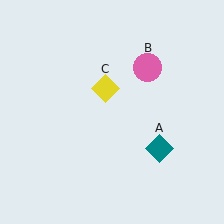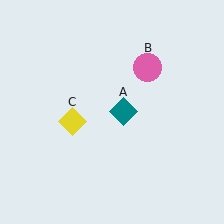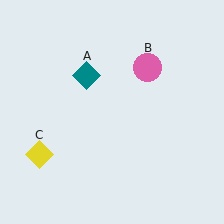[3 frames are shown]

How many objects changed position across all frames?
2 objects changed position: teal diamond (object A), yellow diamond (object C).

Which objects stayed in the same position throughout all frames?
Pink circle (object B) remained stationary.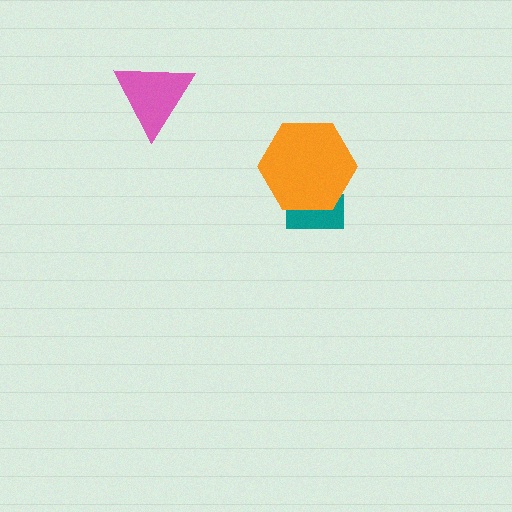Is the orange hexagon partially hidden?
No, no other shape covers it.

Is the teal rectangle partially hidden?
Yes, it is partially covered by another shape.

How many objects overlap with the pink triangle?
0 objects overlap with the pink triangle.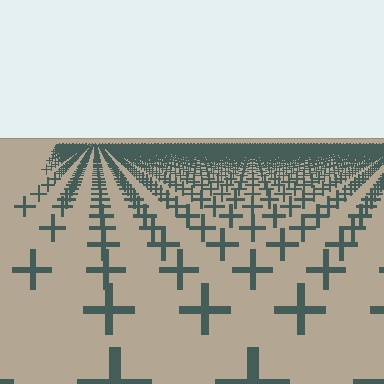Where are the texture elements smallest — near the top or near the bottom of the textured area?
Near the top.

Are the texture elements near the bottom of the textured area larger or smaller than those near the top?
Larger. Near the bottom, elements are closer to the viewer and appear at a bigger on-screen size.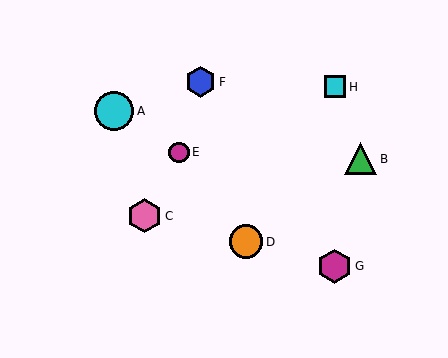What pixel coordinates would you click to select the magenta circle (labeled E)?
Click at (179, 152) to select the magenta circle E.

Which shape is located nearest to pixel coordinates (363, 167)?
The green triangle (labeled B) at (360, 159) is nearest to that location.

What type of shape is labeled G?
Shape G is a magenta hexagon.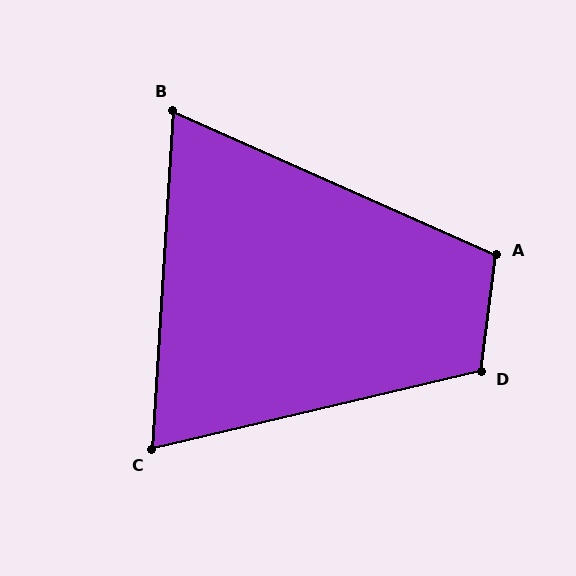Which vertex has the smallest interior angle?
B, at approximately 70 degrees.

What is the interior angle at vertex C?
Approximately 73 degrees (acute).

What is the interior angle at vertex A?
Approximately 107 degrees (obtuse).